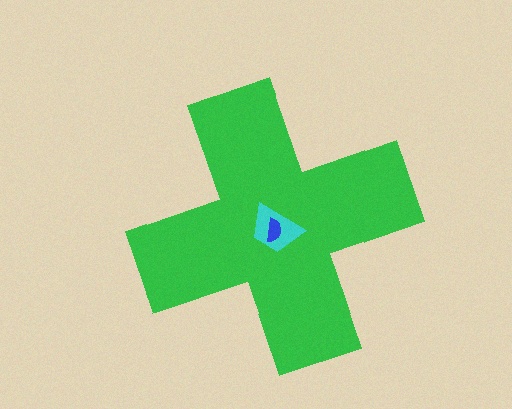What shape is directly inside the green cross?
The cyan trapezoid.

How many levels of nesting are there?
3.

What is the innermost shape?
The blue semicircle.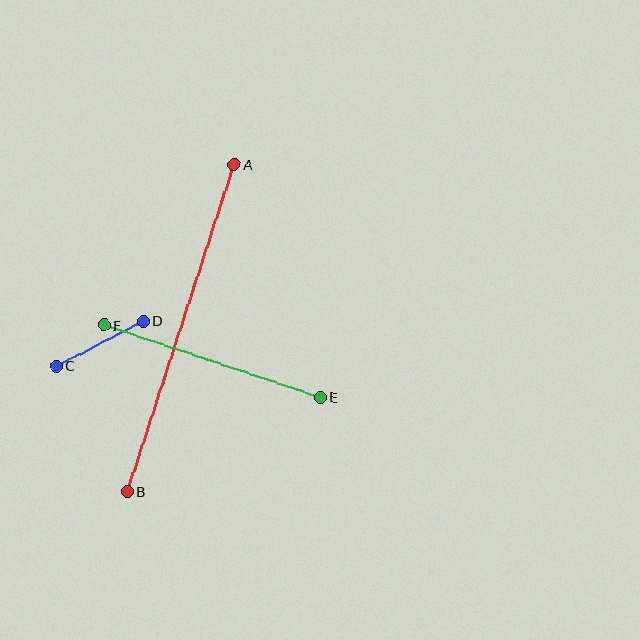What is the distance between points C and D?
The distance is approximately 98 pixels.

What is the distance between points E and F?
The distance is approximately 228 pixels.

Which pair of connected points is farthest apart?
Points A and B are farthest apart.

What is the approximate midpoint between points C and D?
The midpoint is at approximately (100, 343) pixels.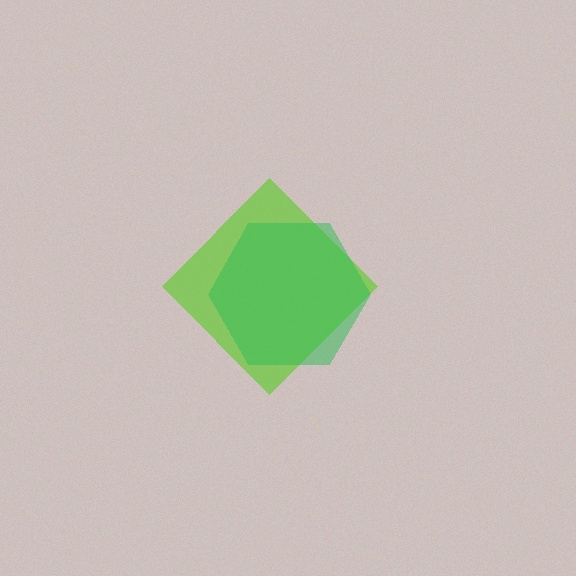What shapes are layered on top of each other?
The layered shapes are: a lime diamond, a green hexagon.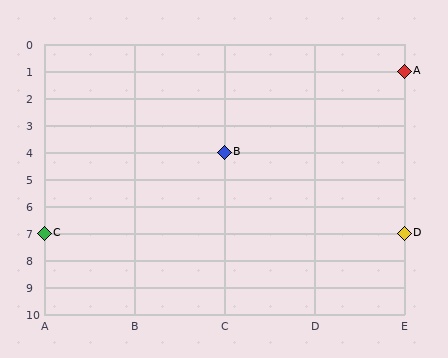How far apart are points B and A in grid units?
Points B and A are 2 columns and 3 rows apart (about 3.6 grid units diagonally).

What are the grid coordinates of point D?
Point D is at grid coordinates (E, 7).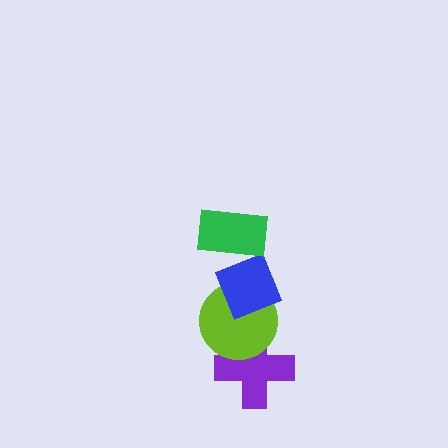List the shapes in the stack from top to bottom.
From top to bottom: the green rectangle, the blue diamond, the lime circle, the purple cross.